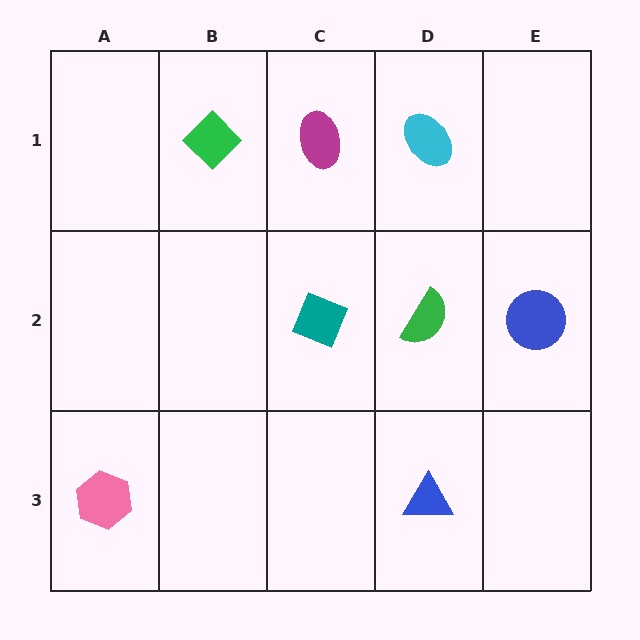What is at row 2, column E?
A blue circle.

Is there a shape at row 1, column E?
No, that cell is empty.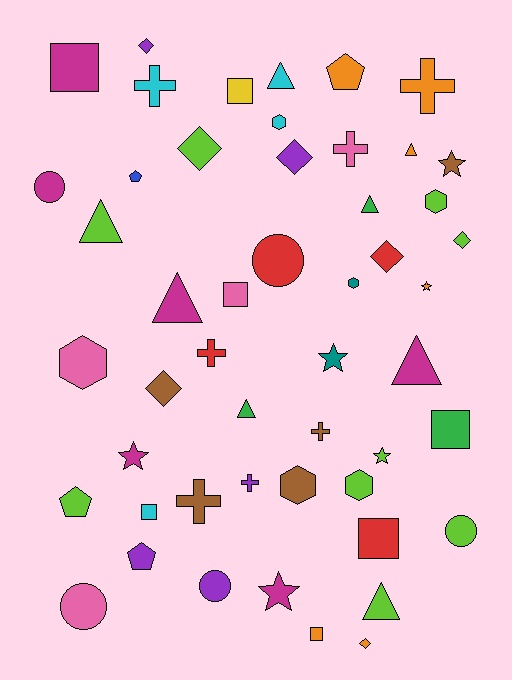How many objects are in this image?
There are 50 objects.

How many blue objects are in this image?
There is 1 blue object.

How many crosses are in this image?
There are 7 crosses.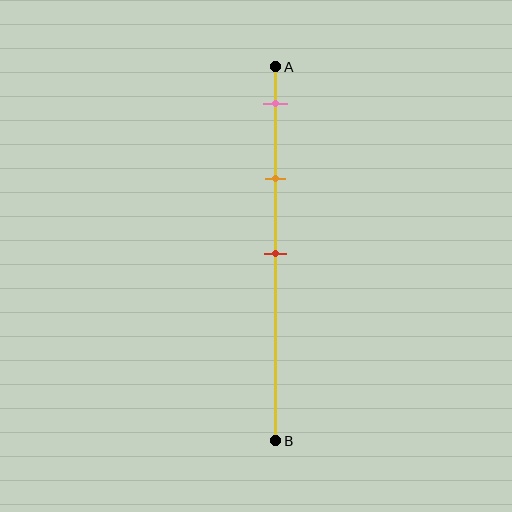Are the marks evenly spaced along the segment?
Yes, the marks are approximately evenly spaced.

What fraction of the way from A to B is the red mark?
The red mark is approximately 50% (0.5) of the way from A to B.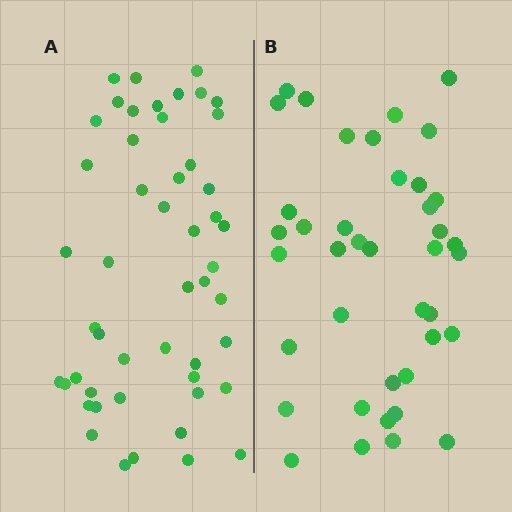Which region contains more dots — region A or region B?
Region A (the left region) has more dots.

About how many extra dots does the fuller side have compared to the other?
Region A has roughly 10 or so more dots than region B.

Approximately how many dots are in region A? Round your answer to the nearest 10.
About 50 dots.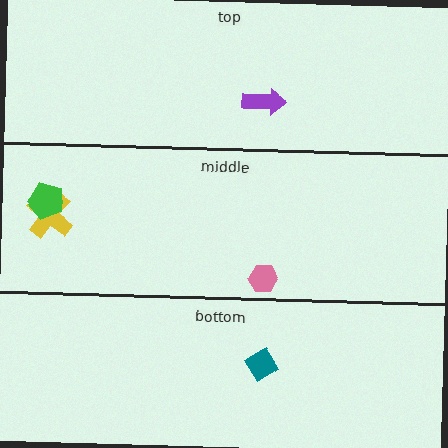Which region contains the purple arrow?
The top region.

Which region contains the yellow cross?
The middle region.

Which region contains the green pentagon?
The middle region.